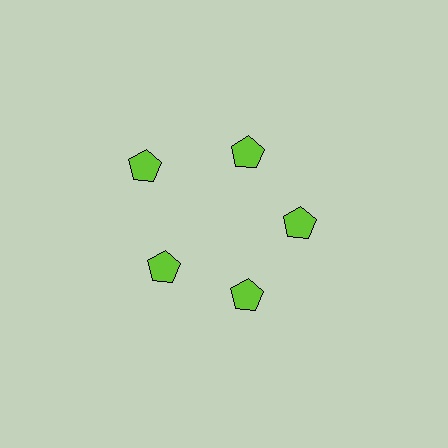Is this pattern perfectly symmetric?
No. The 5 lime pentagons are arranged in a ring, but one element near the 10 o'clock position is pushed outward from the center, breaking the 5-fold rotational symmetry.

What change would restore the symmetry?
The symmetry would be restored by moving it inward, back onto the ring so that all 5 pentagons sit at equal angles and equal distance from the center.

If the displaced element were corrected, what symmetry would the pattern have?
It would have 5-fold rotational symmetry — the pattern would map onto itself every 72 degrees.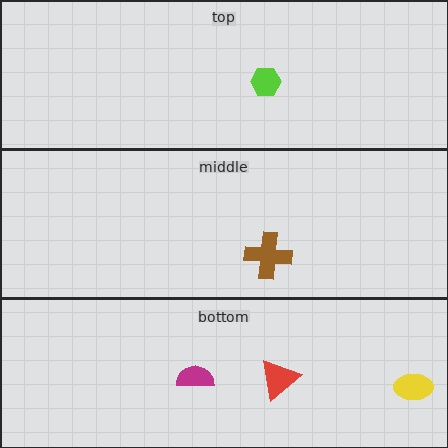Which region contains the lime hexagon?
The top region.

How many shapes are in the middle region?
1.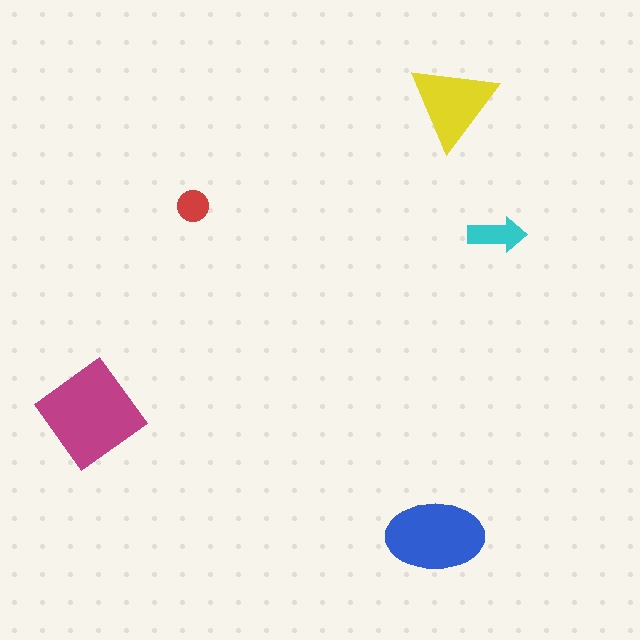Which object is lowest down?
The blue ellipse is bottommost.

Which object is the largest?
The magenta diamond.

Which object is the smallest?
The red circle.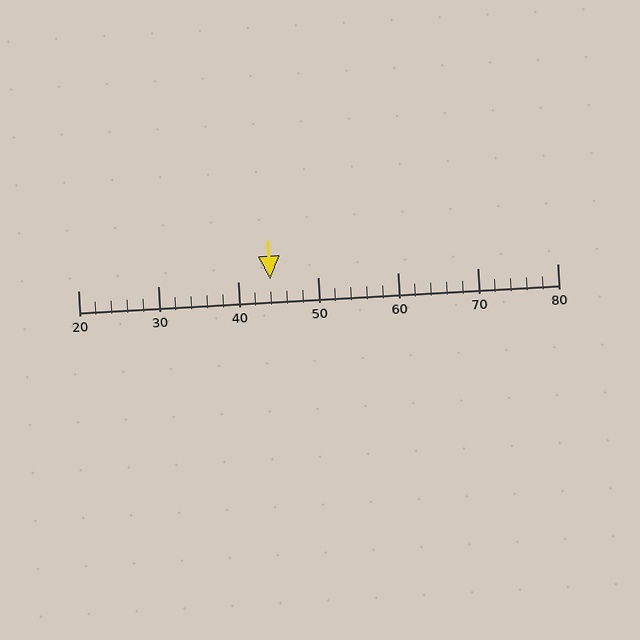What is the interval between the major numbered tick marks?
The major tick marks are spaced 10 units apart.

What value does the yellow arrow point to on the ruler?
The yellow arrow points to approximately 44.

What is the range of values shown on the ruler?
The ruler shows values from 20 to 80.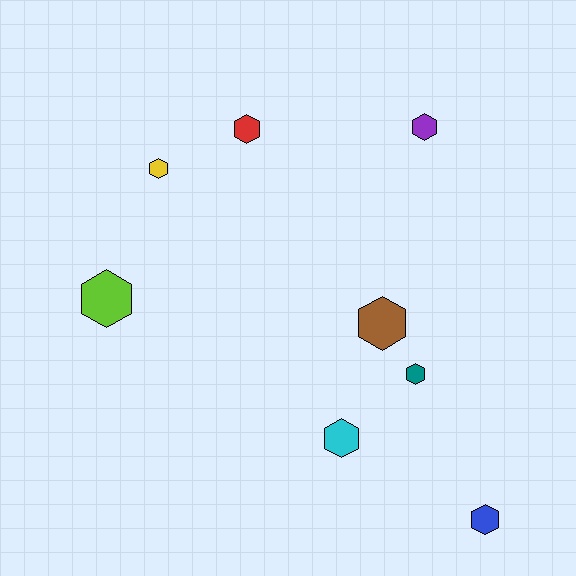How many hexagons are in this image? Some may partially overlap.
There are 8 hexagons.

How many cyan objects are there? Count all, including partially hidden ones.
There is 1 cyan object.